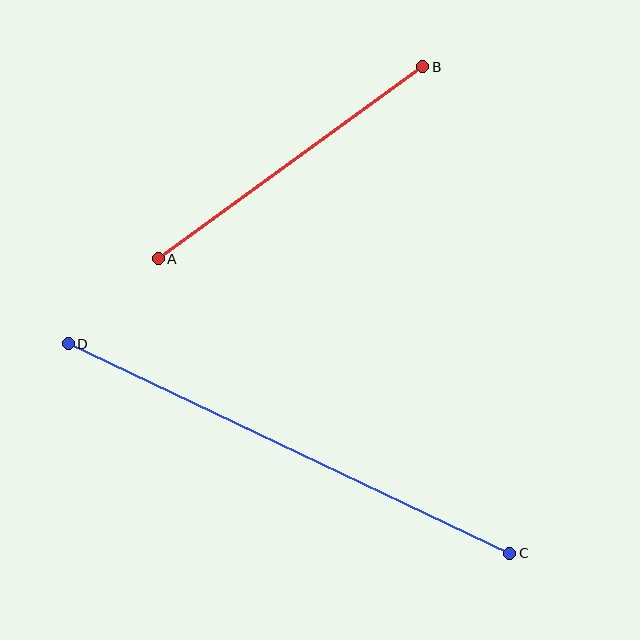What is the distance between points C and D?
The distance is approximately 489 pixels.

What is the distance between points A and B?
The distance is approximately 327 pixels.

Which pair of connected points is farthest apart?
Points C and D are farthest apart.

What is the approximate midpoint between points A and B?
The midpoint is at approximately (291, 163) pixels.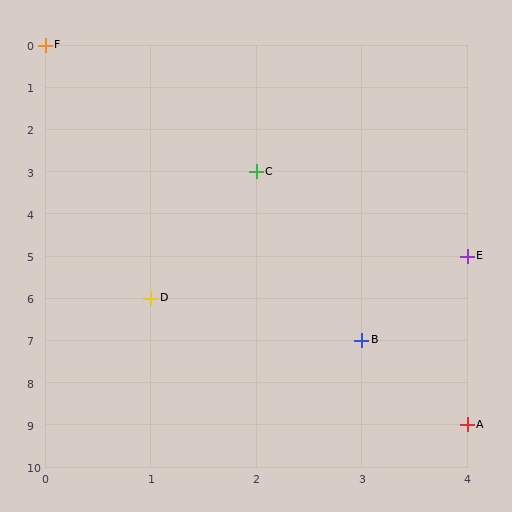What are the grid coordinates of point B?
Point B is at grid coordinates (3, 7).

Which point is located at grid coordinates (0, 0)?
Point F is at (0, 0).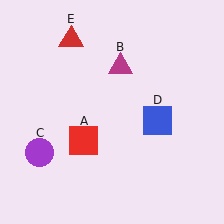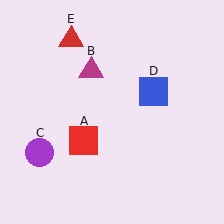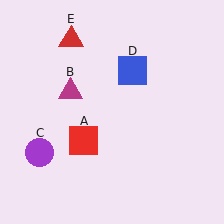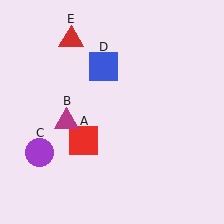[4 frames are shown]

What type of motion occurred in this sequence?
The magenta triangle (object B), blue square (object D) rotated counterclockwise around the center of the scene.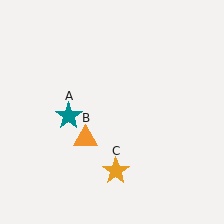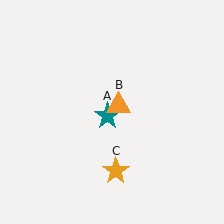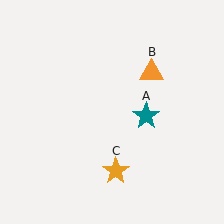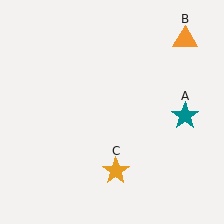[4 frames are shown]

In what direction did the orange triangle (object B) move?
The orange triangle (object B) moved up and to the right.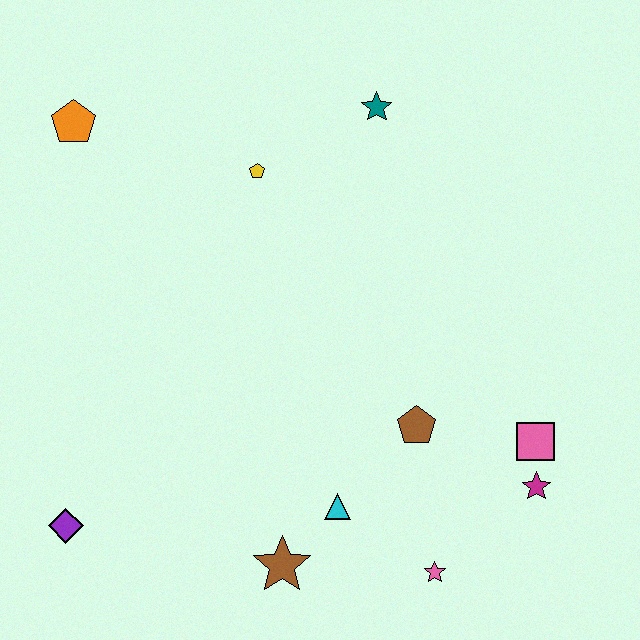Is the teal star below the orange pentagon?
No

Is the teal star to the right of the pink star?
No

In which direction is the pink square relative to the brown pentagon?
The pink square is to the right of the brown pentagon.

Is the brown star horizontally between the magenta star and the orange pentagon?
Yes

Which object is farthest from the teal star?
The purple diamond is farthest from the teal star.